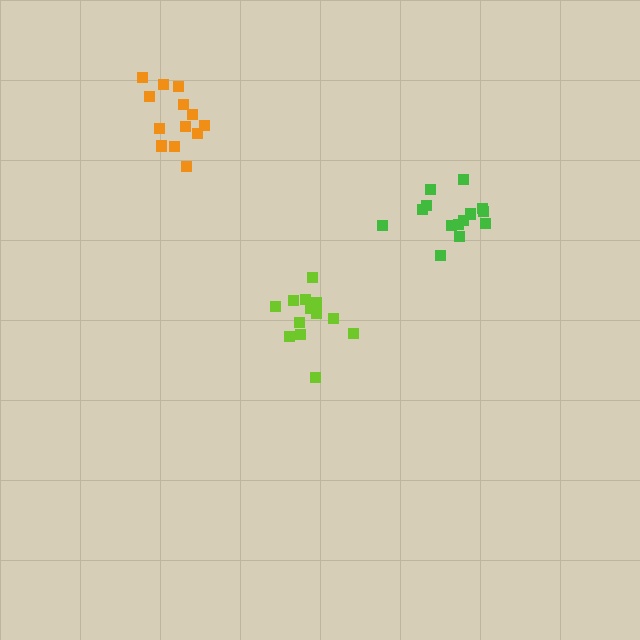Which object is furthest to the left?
The orange cluster is leftmost.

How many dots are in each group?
Group 1: 13 dots, Group 2: 14 dots, Group 3: 13 dots (40 total).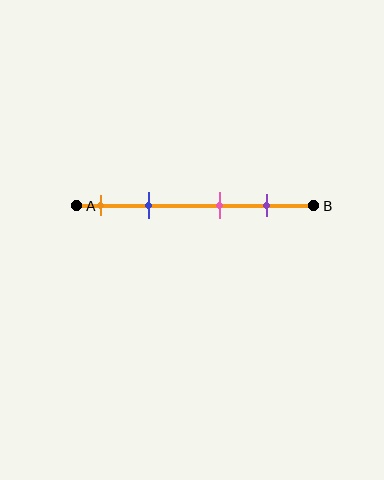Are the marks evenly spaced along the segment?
No, the marks are not evenly spaced.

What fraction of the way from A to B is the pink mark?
The pink mark is approximately 60% (0.6) of the way from A to B.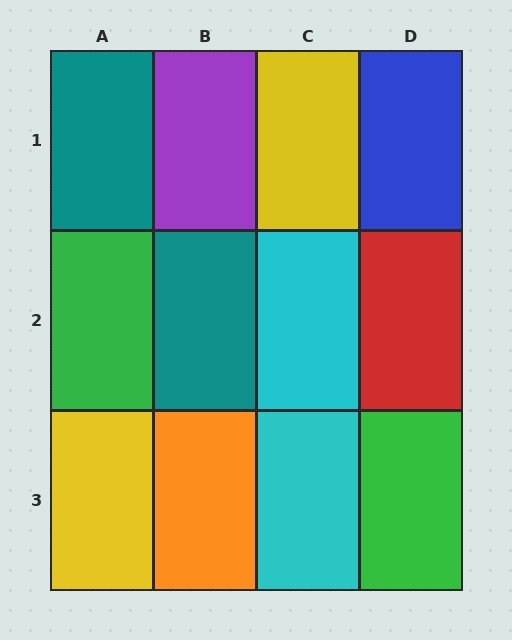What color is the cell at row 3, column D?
Green.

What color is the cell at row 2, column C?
Cyan.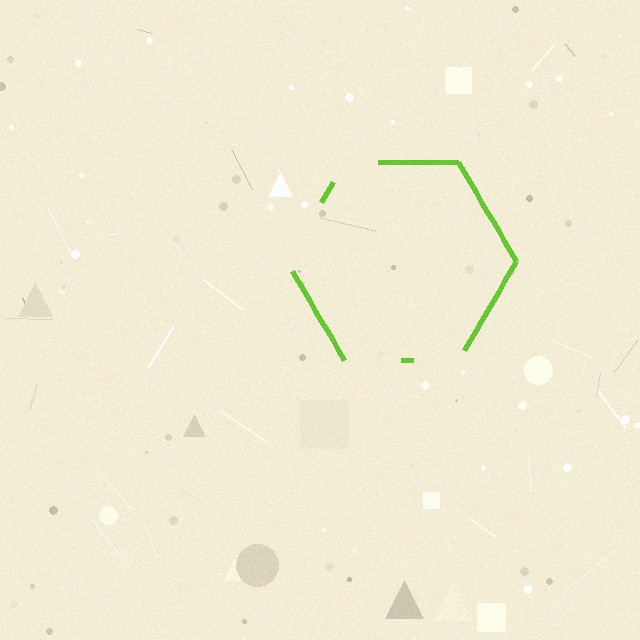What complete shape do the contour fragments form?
The contour fragments form a hexagon.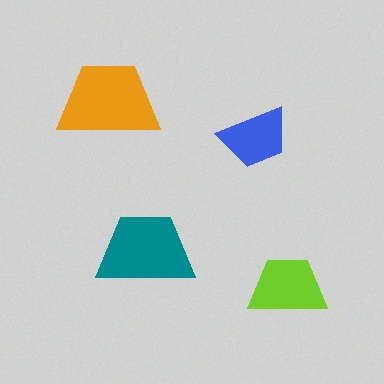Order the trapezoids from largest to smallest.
the orange one, the teal one, the lime one, the blue one.